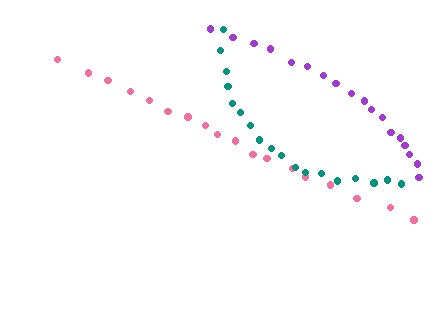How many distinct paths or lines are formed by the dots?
There are 3 distinct paths.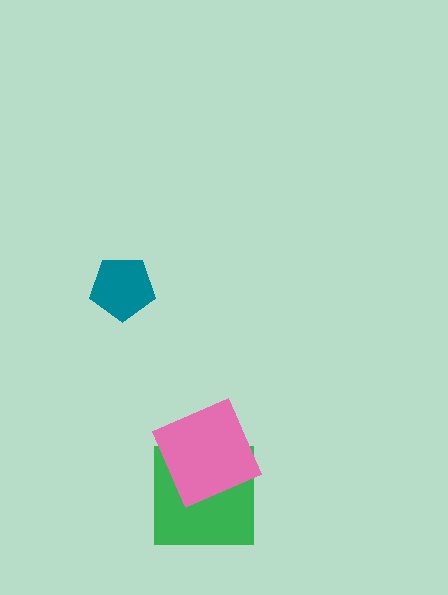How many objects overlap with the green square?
1 object overlaps with the green square.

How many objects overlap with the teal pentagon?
0 objects overlap with the teal pentagon.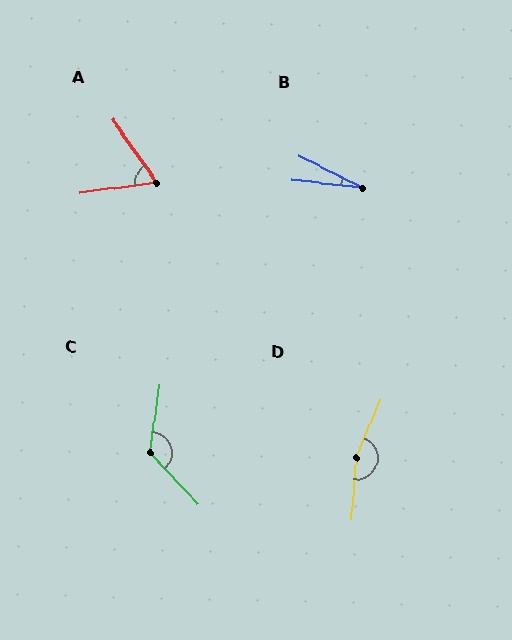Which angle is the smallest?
B, at approximately 20 degrees.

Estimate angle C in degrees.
Approximately 128 degrees.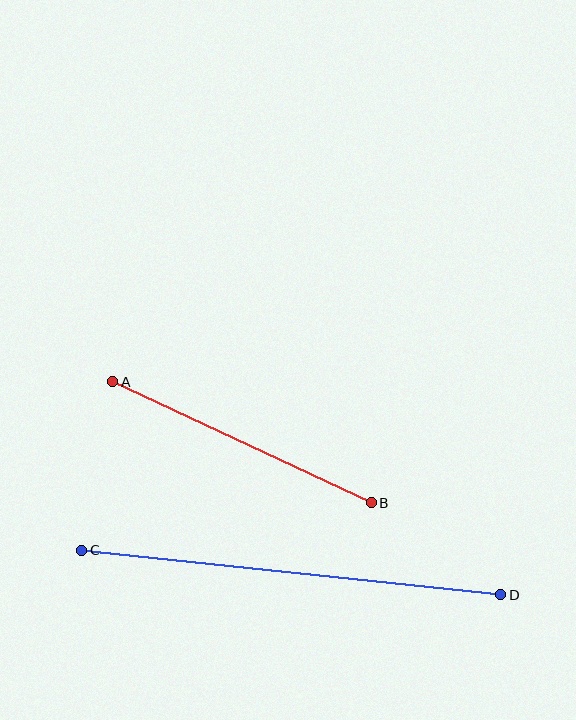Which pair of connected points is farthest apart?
Points C and D are farthest apart.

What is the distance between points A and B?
The distance is approximately 286 pixels.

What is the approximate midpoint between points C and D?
The midpoint is at approximately (291, 573) pixels.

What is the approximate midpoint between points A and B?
The midpoint is at approximately (242, 442) pixels.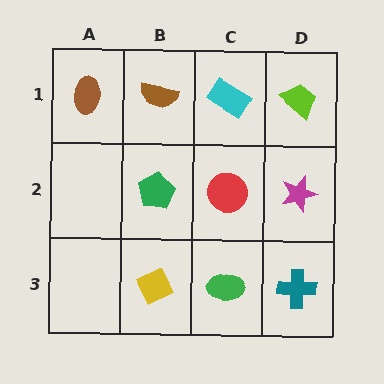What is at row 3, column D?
A teal cross.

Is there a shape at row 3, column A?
No, that cell is empty.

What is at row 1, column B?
A brown semicircle.